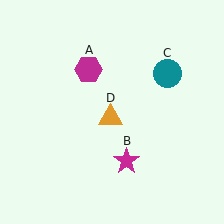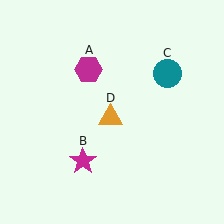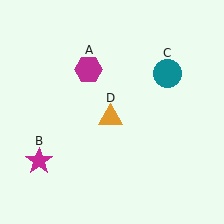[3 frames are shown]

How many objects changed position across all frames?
1 object changed position: magenta star (object B).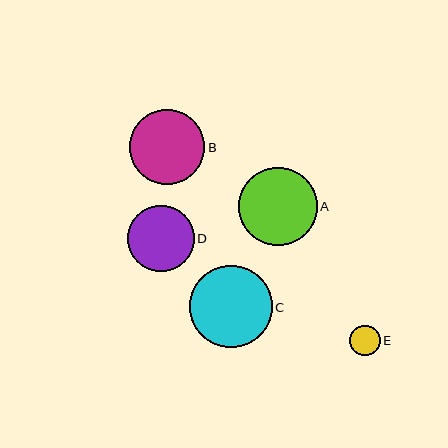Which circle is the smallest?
Circle E is the smallest with a size of approximately 31 pixels.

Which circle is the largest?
Circle C is the largest with a size of approximately 82 pixels.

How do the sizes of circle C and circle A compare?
Circle C and circle A are approximately the same size.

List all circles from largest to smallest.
From largest to smallest: C, A, B, D, E.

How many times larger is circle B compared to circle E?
Circle B is approximately 2.5 times the size of circle E.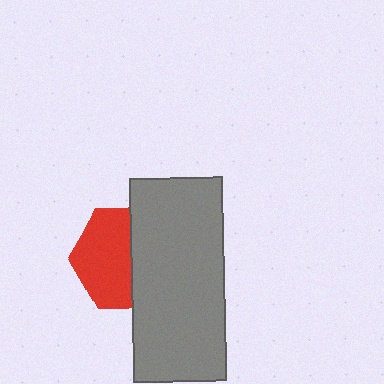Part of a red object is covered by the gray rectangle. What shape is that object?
It is a hexagon.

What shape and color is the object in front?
The object in front is a gray rectangle.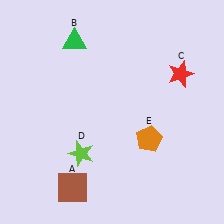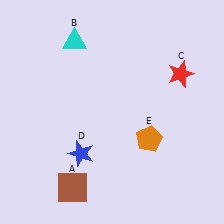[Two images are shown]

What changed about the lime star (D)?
In Image 1, D is lime. In Image 2, it changed to blue.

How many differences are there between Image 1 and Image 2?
There are 2 differences between the two images.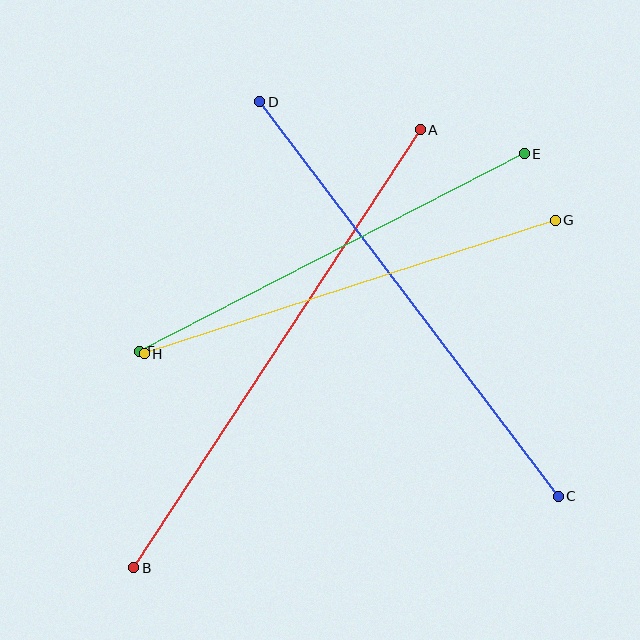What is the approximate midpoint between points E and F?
The midpoint is at approximately (332, 253) pixels.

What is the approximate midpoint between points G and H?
The midpoint is at approximately (350, 287) pixels.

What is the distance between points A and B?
The distance is approximately 523 pixels.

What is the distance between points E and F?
The distance is approximately 433 pixels.